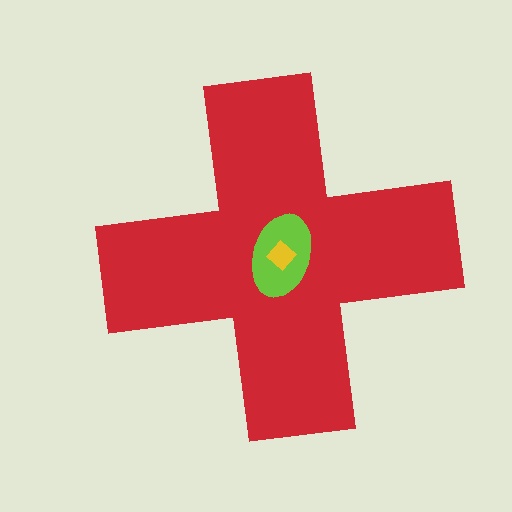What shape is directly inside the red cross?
The lime ellipse.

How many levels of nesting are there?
3.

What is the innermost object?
The yellow diamond.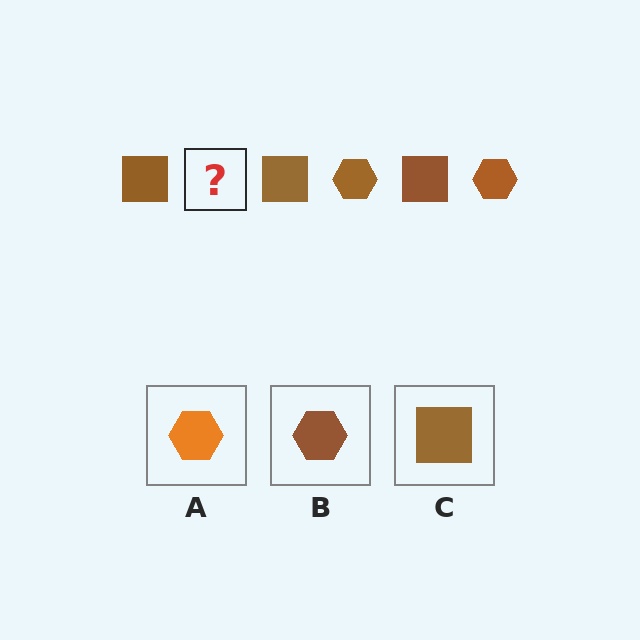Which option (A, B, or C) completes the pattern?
B.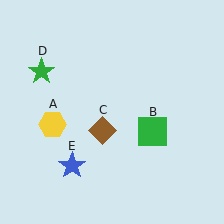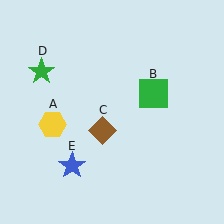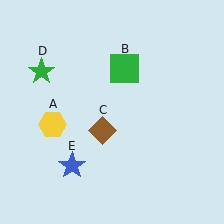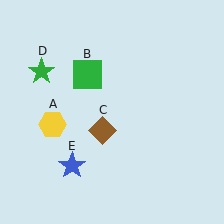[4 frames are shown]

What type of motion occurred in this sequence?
The green square (object B) rotated counterclockwise around the center of the scene.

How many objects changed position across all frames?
1 object changed position: green square (object B).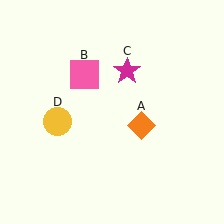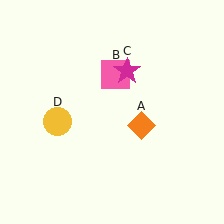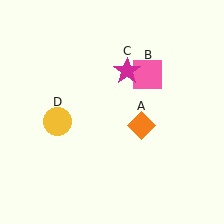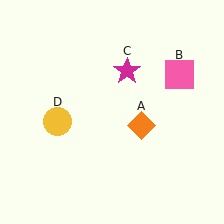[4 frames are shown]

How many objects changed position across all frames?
1 object changed position: pink square (object B).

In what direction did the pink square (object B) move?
The pink square (object B) moved right.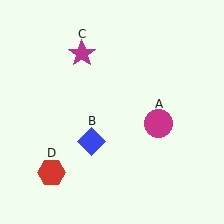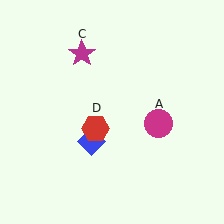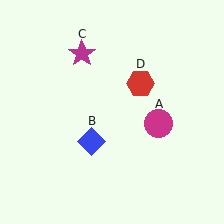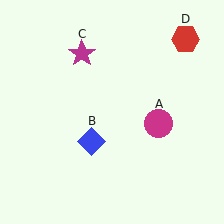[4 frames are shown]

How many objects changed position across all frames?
1 object changed position: red hexagon (object D).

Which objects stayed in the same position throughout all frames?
Magenta circle (object A) and blue diamond (object B) and magenta star (object C) remained stationary.